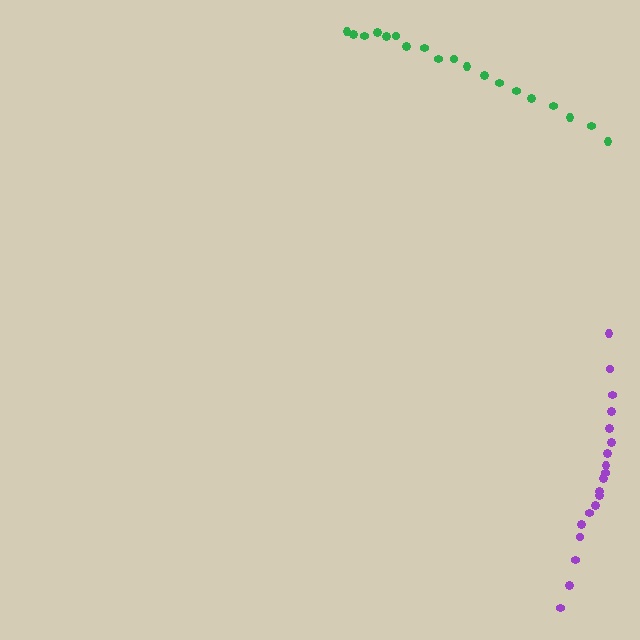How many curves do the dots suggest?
There are 2 distinct paths.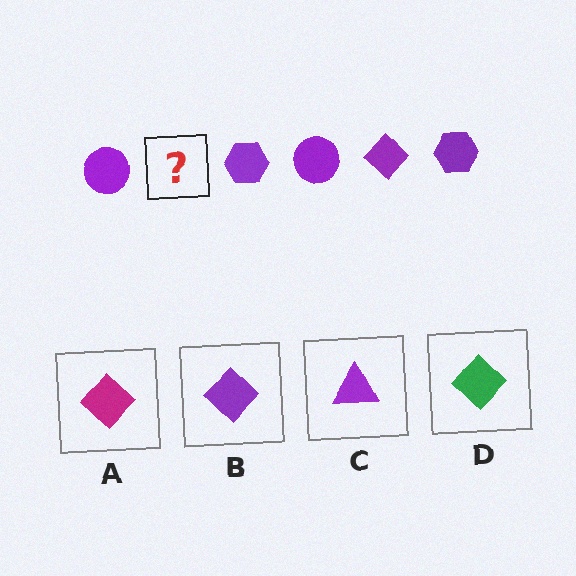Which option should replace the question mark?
Option B.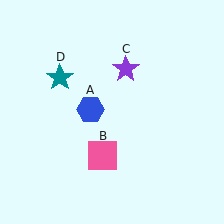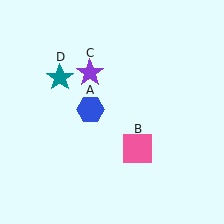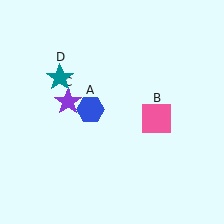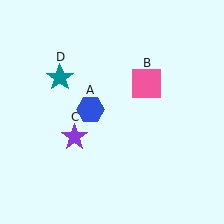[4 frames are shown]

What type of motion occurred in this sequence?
The pink square (object B), purple star (object C) rotated counterclockwise around the center of the scene.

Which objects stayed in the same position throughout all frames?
Blue hexagon (object A) and teal star (object D) remained stationary.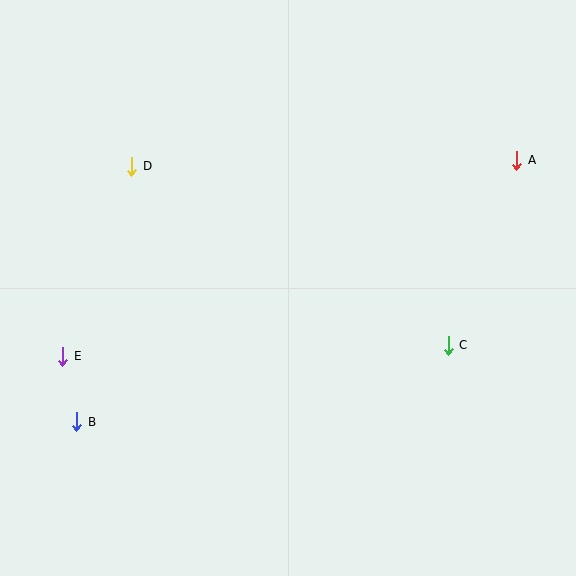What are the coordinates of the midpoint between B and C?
The midpoint between B and C is at (262, 383).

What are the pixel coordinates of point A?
Point A is at (517, 160).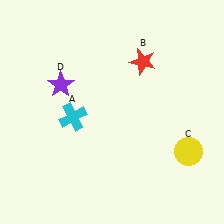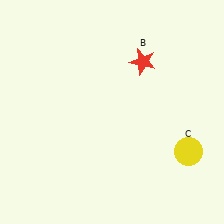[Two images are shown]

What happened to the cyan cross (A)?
The cyan cross (A) was removed in Image 2. It was in the bottom-left area of Image 1.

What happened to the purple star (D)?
The purple star (D) was removed in Image 2. It was in the top-left area of Image 1.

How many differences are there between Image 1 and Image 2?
There are 2 differences between the two images.